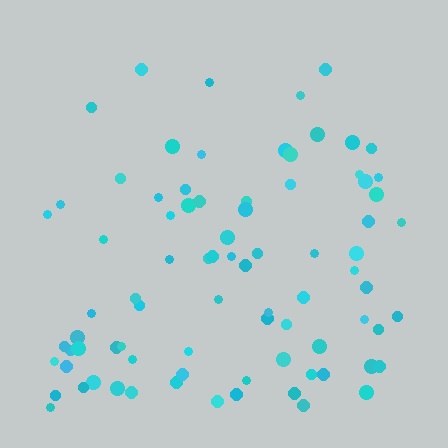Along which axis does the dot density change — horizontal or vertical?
Vertical.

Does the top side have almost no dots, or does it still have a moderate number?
Still a moderate number, just noticeably fewer than the bottom.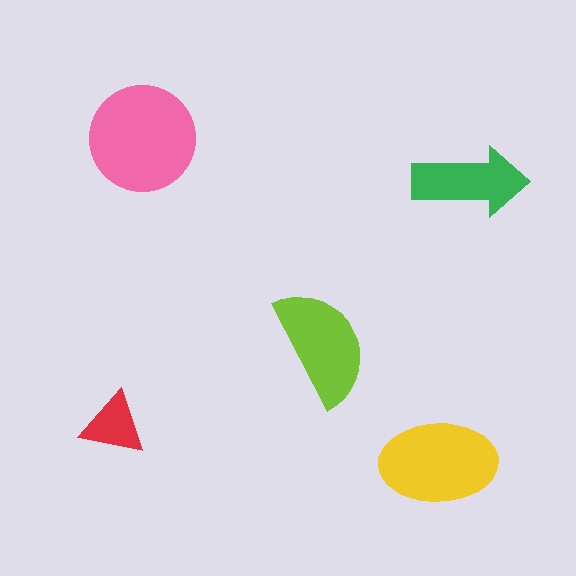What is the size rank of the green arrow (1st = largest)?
4th.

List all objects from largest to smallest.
The pink circle, the yellow ellipse, the lime semicircle, the green arrow, the red triangle.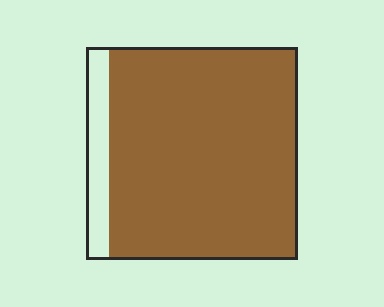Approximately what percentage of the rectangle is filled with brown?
Approximately 90%.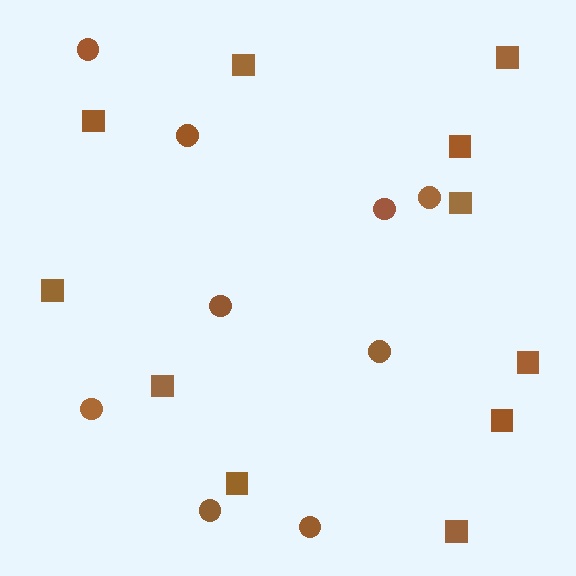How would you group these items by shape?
There are 2 groups: one group of circles (9) and one group of squares (11).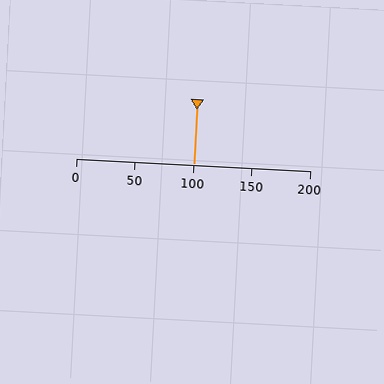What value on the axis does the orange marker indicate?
The marker indicates approximately 100.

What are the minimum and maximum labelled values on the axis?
The axis runs from 0 to 200.